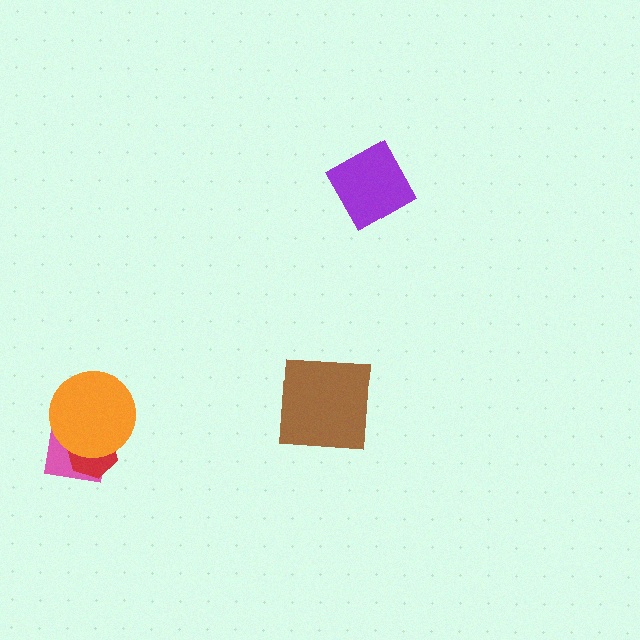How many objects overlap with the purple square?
0 objects overlap with the purple square.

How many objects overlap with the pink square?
2 objects overlap with the pink square.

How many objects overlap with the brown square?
0 objects overlap with the brown square.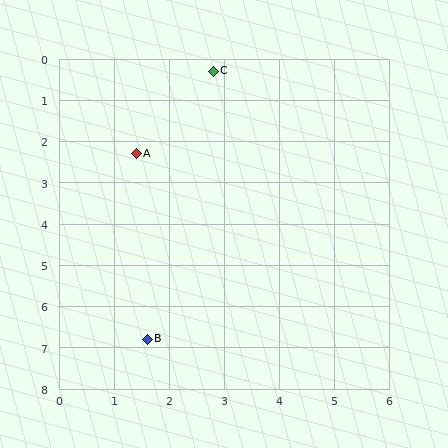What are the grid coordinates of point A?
Point A is at approximately (1.4, 2.3).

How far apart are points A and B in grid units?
Points A and B are about 4.5 grid units apart.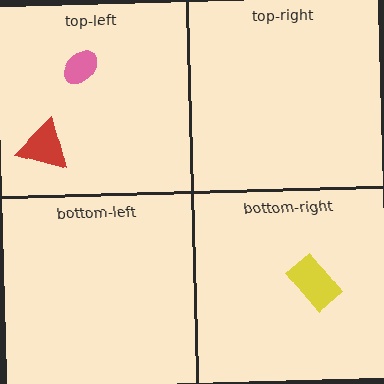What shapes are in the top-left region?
The pink ellipse, the red triangle.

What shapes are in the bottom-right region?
The yellow rectangle.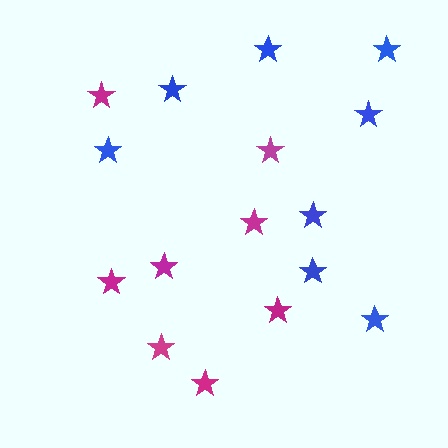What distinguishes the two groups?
There are 2 groups: one group of magenta stars (8) and one group of blue stars (8).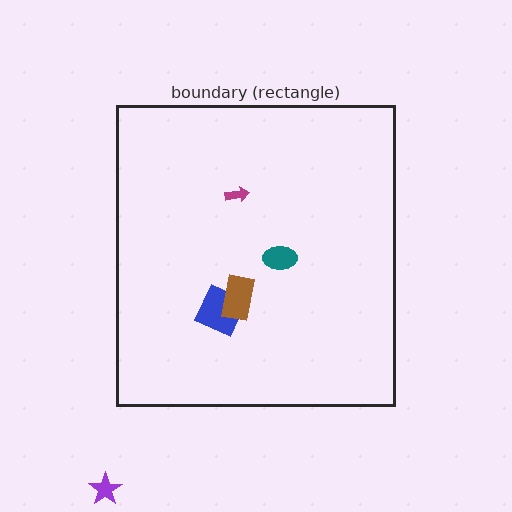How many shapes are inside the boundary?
4 inside, 1 outside.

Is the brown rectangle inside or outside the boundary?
Inside.